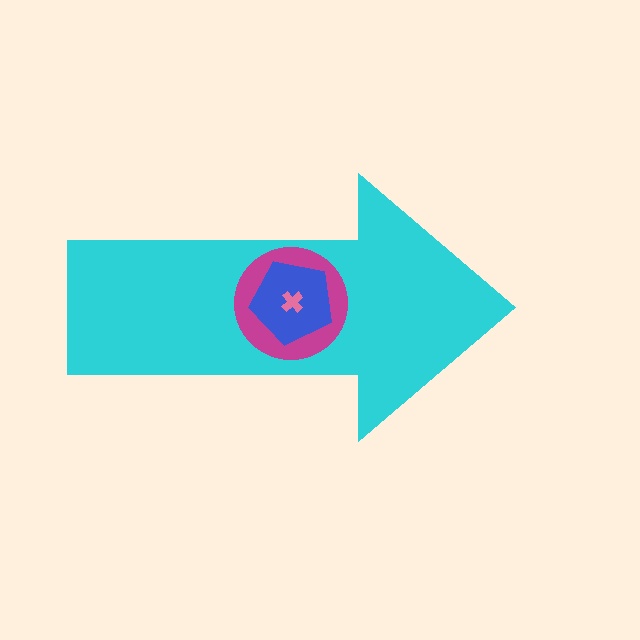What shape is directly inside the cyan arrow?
The magenta circle.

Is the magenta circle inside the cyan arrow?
Yes.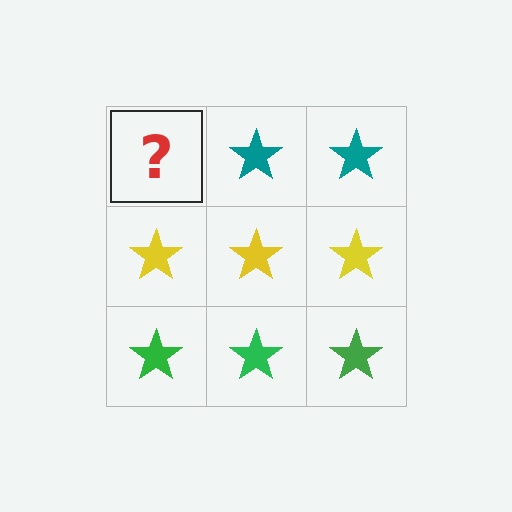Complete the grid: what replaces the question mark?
The question mark should be replaced with a teal star.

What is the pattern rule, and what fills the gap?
The rule is that each row has a consistent color. The gap should be filled with a teal star.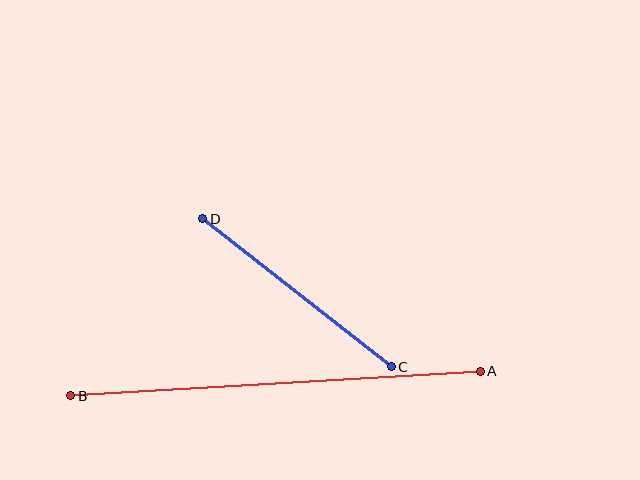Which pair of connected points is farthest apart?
Points A and B are farthest apart.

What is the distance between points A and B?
The distance is approximately 410 pixels.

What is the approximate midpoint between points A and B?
The midpoint is at approximately (276, 383) pixels.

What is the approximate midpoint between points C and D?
The midpoint is at approximately (297, 293) pixels.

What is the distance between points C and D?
The distance is approximately 239 pixels.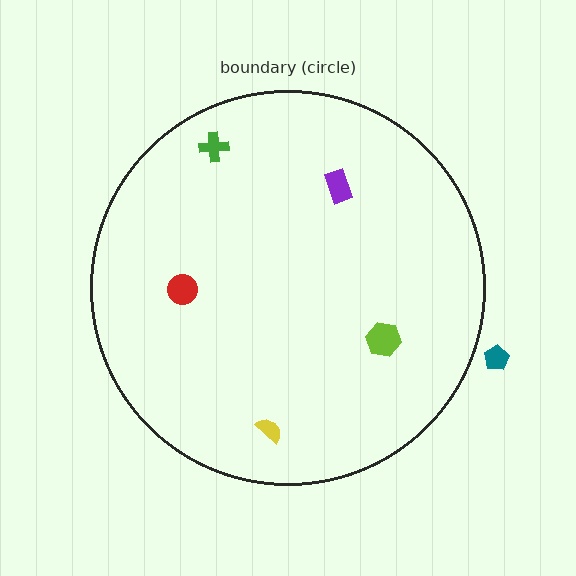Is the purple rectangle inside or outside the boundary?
Inside.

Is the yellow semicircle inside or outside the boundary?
Inside.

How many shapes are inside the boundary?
5 inside, 1 outside.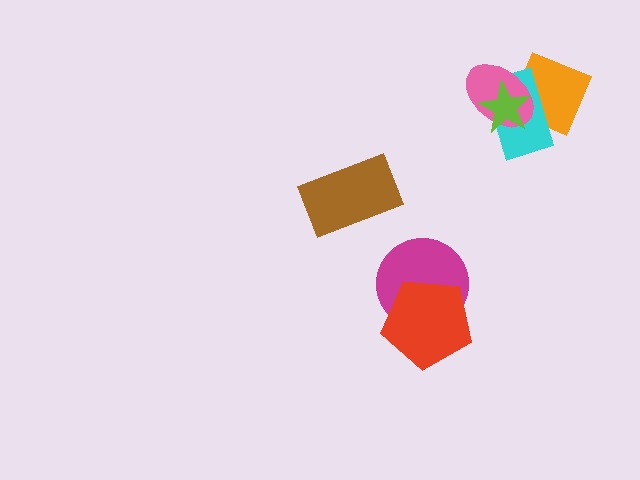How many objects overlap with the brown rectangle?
0 objects overlap with the brown rectangle.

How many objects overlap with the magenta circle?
1 object overlaps with the magenta circle.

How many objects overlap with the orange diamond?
3 objects overlap with the orange diamond.